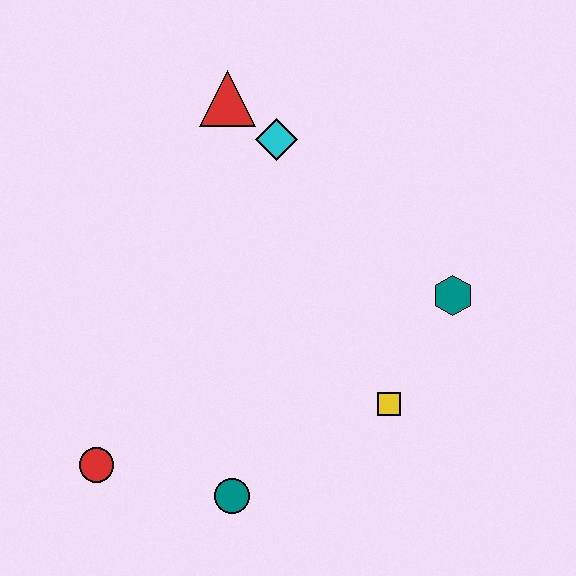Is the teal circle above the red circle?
No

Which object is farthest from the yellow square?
The red triangle is farthest from the yellow square.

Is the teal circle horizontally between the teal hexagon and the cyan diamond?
No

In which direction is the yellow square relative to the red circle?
The yellow square is to the right of the red circle.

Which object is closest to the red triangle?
The cyan diamond is closest to the red triangle.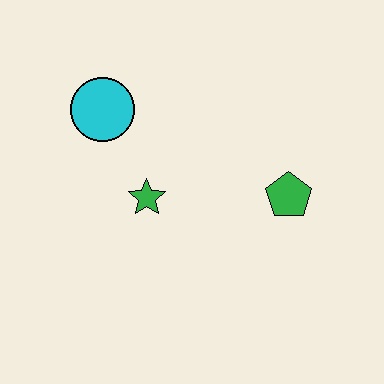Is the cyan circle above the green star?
Yes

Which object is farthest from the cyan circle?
The green pentagon is farthest from the cyan circle.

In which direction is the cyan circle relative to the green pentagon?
The cyan circle is to the left of the green pentagon.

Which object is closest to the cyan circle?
The green star is closest to the cyan circle.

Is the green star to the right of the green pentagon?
No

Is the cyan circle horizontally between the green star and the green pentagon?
No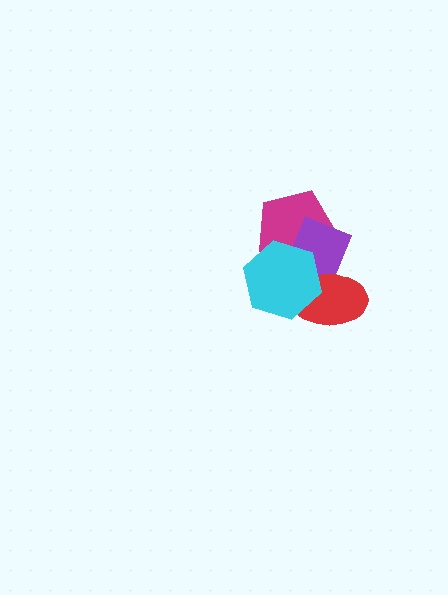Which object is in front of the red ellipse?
The cyan hexagon is in front of the red ellipse.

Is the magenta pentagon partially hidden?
Yes, it is partially covered by another shape.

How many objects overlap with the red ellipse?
2 objects overlap with the red ellipse.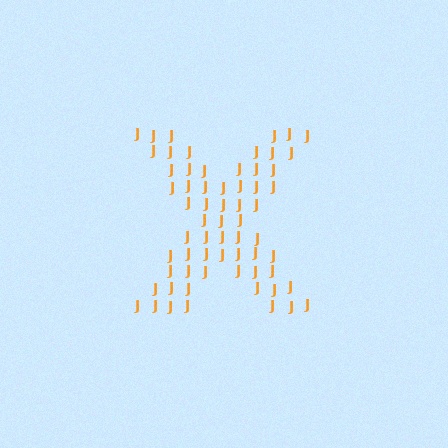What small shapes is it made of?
It is made of small letter J's.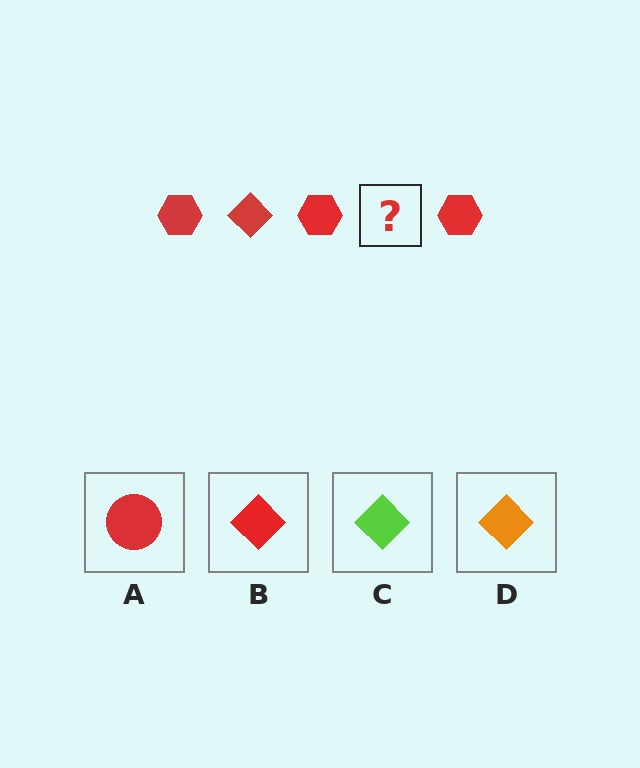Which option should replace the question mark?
Option B.